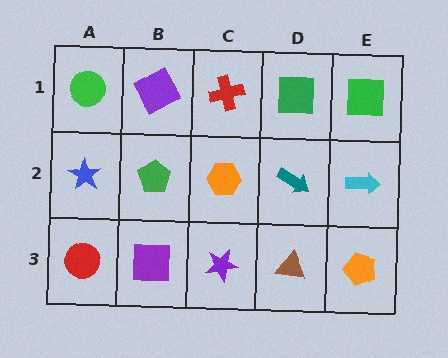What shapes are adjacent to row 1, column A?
A blue star (row 2, column A), a purple square (row 1, column B).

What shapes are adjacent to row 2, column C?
A red cross (row 1, column C), a purple star (row 3, column C), a green pentagon (row 2, column B), a teal arrow (row 2, column D).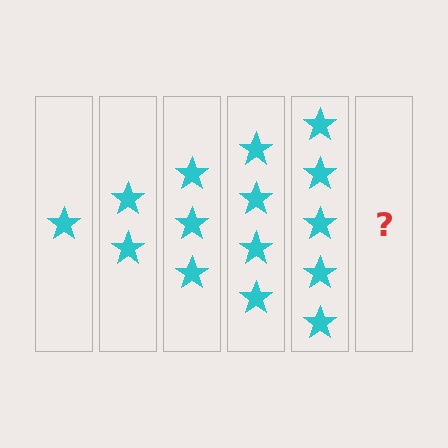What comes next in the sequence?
The next element should be 6 stars.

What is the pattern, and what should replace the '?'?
The pattern is that each step adds one more star. The '?' should be 6 stars.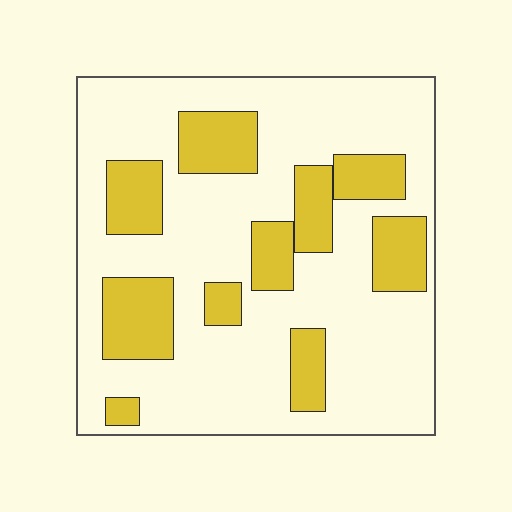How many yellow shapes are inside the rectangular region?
10.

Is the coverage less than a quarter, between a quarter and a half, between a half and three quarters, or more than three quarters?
Between a quarter and a half.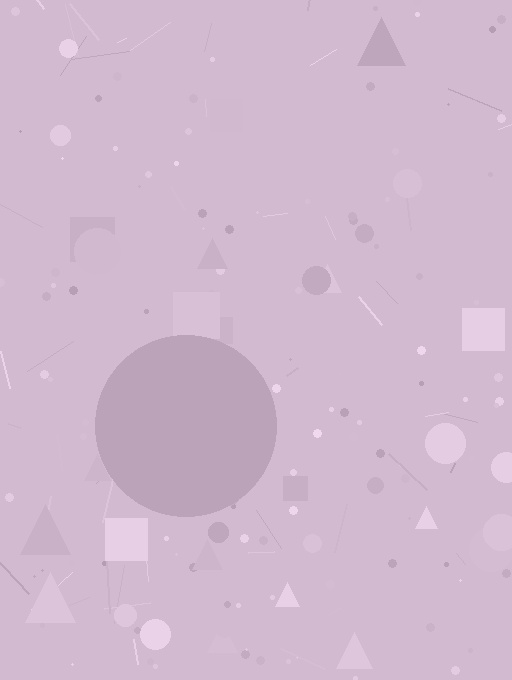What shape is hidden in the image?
A circle is hidden in the image.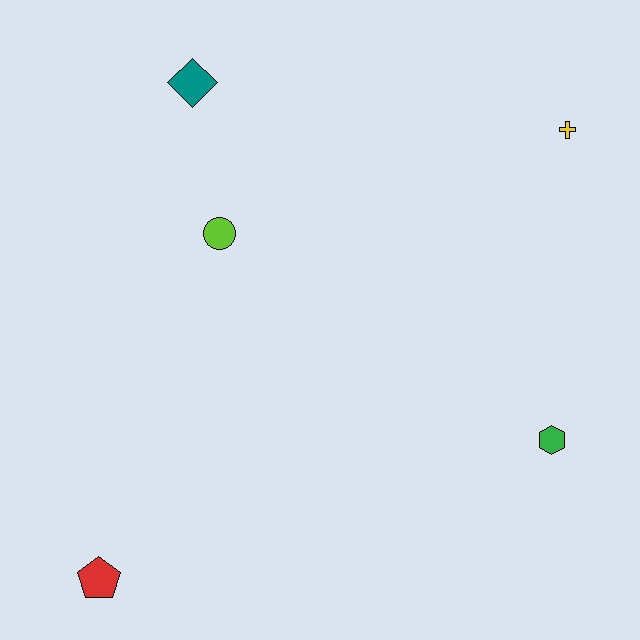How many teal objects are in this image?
There is 1 teal object.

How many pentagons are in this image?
There is 1 pentagon.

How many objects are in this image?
There are 5 objects.